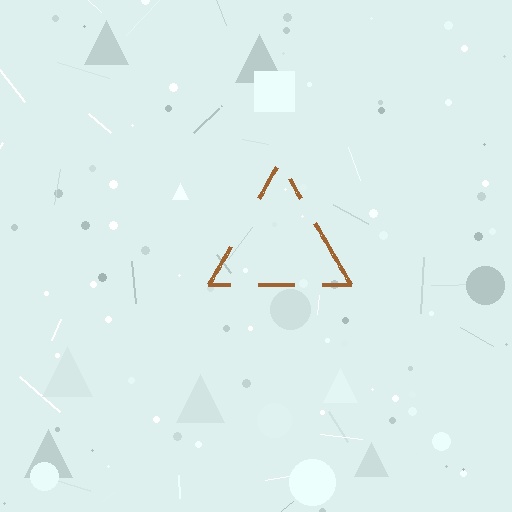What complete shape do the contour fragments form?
The contour fragments form a triangle.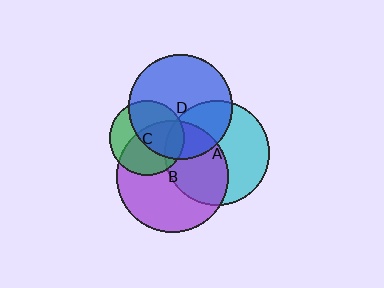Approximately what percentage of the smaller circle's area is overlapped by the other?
Approximately 35%.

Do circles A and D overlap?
Yes.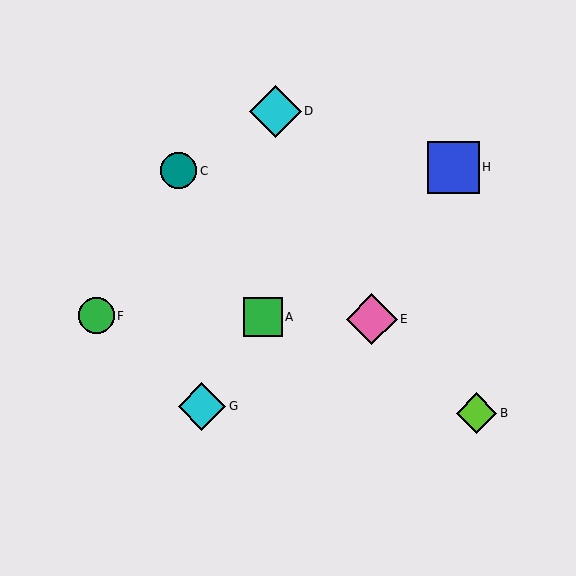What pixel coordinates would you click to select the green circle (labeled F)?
Click at (96, 316) to select the green circle F.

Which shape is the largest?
The cyan diamond (labeled D) is the largest.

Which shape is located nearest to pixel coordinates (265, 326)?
The green square (labeled A) at (263, 317) is nearest to that location.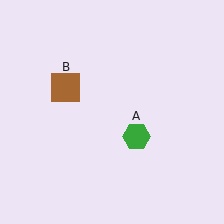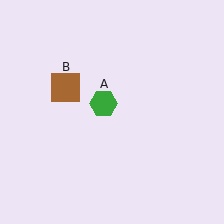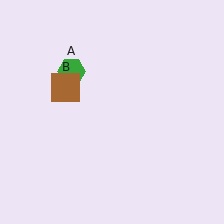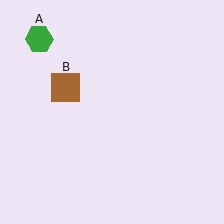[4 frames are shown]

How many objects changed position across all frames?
1 object changed position: green hexagon (object A).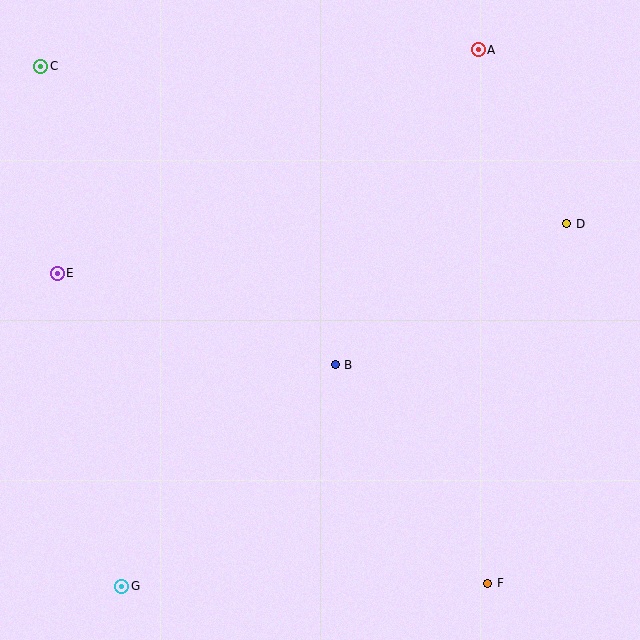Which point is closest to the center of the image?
Point B at (335, 365) is closest to the center.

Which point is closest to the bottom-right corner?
Point F is closest to the bottom-right corner.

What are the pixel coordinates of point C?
Point C is at (41, 66).